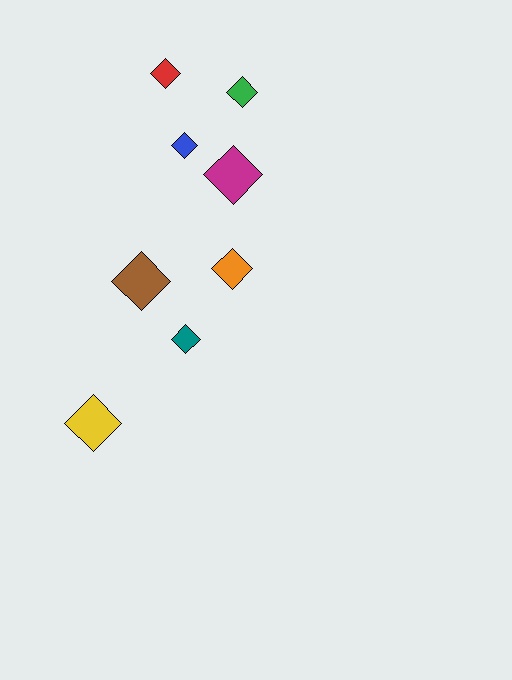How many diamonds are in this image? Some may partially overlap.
There are 8 diamonds.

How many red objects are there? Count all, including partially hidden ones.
There is 1 red object.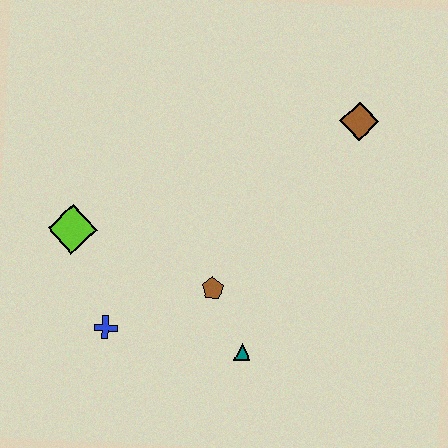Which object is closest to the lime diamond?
The blue cross is closest to the lime diamond.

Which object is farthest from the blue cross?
The brown diamond is farthest from the blue cross.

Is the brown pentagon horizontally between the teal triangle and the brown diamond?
No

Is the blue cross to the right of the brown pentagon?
No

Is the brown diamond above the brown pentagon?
Yes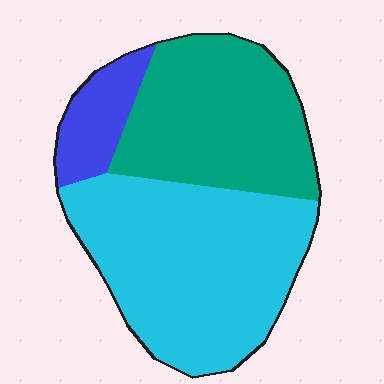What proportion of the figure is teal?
Teal takes up about three eighths (3/8) of the figure.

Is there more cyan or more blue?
Cyan.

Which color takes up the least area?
Blue, at roughly 10%.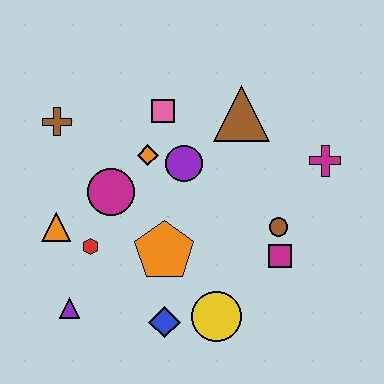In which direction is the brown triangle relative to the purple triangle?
The brown triangle is above the purple triangle.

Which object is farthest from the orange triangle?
The magenta cross is farthest from the orange triangle.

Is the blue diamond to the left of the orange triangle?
No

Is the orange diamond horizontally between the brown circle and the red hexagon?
Yes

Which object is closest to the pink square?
The orange diamond is closest to the pink square.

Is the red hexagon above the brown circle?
No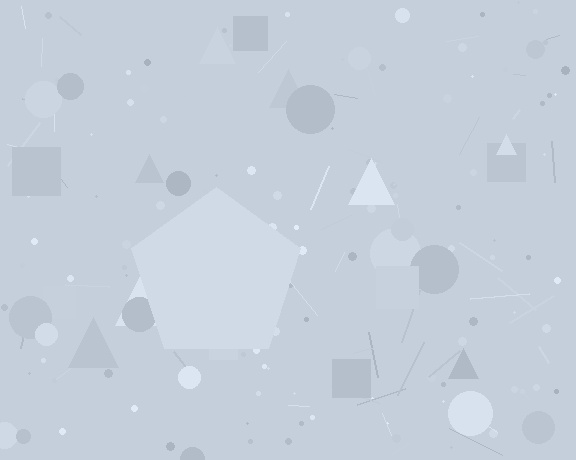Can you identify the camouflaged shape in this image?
The camouflaged shape is a pentagon.